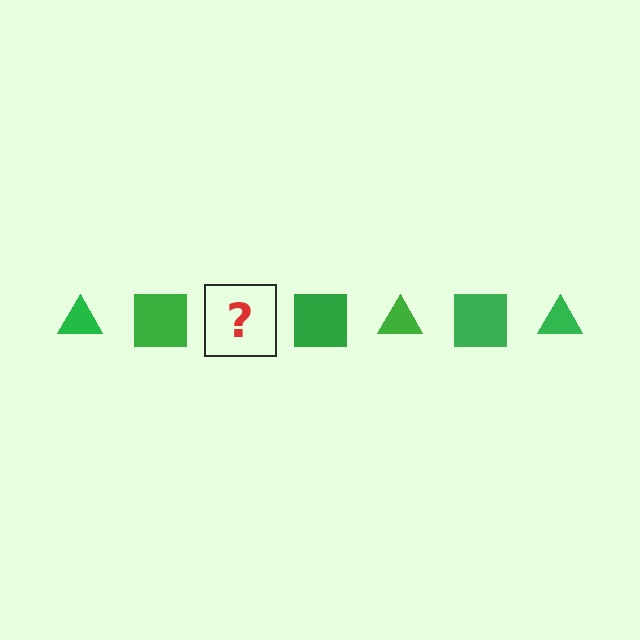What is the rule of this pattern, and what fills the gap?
The rule is that the pattern cycles through triangle, square shapes in green. The gap should be filled with a green triangle.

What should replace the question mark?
The question mark should be replaced with a green triangle.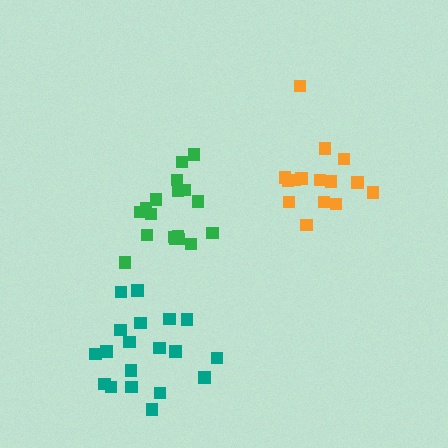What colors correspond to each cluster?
The clusters are colored: orange, teal, green.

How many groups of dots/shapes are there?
There are 3 groups.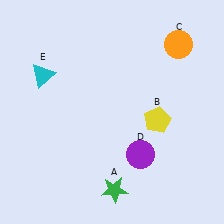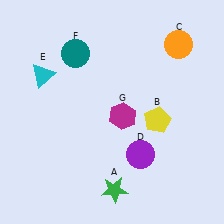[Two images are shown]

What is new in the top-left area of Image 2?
A teal circle (F) was added in the top-left area of Image 2.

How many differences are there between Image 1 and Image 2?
There are 2 differences between the two images.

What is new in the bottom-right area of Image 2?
A magenta hexagon (G) was added in the bottom-right area of Image 2.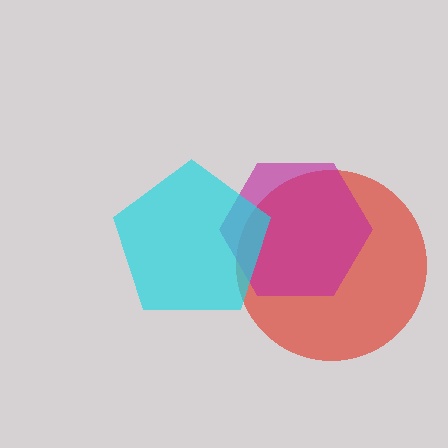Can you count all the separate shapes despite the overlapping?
Yes, there are 3 separate shapes.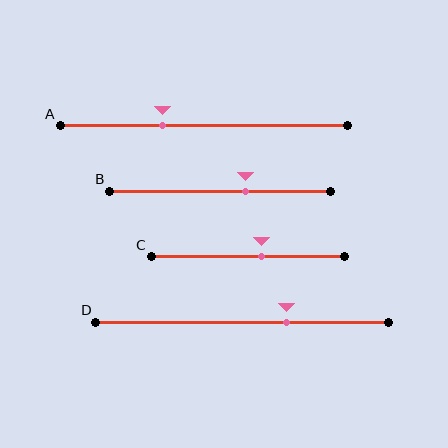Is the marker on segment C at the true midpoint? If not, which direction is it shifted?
No, the marker on segment C is shifted to the right by about 7% of the segment length.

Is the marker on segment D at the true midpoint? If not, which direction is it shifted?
No, the marker on segment D is shifted to the right by about 15% of the segment length.